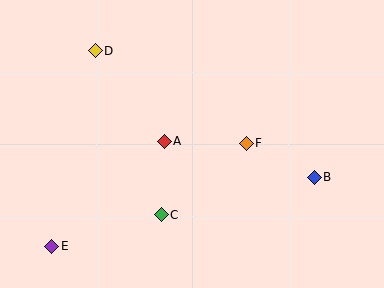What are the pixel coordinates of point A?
Point A is at (164, 141).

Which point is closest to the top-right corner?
Point B is closest to the top-right corner.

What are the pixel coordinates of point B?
Point B is at (314, 177).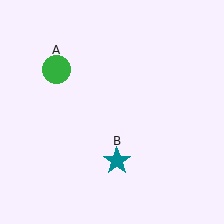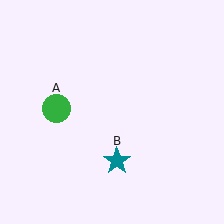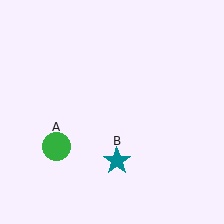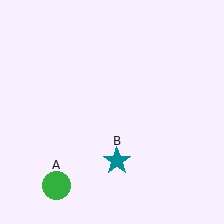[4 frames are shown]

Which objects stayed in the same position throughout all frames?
Teal star (object B) remained stationary.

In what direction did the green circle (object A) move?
The green circle (object A) moved down.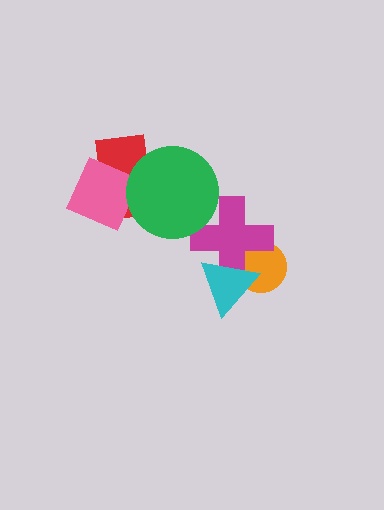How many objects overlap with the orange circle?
2 objects overlap with the orange circle.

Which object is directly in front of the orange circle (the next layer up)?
The magenta cross is directly in front of the orange circle.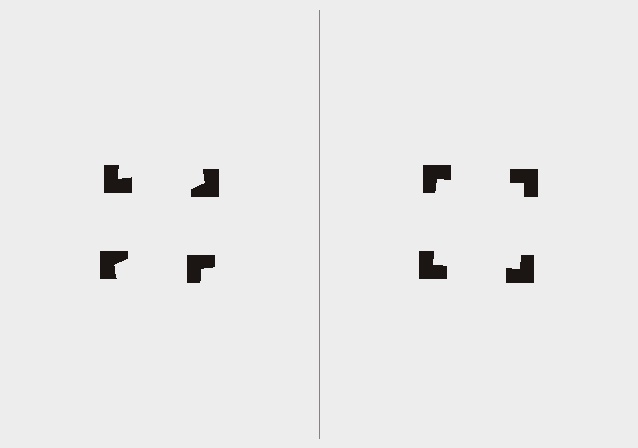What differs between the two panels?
The notched squares are positioned identically on both sides; only the wedge orientations differ. On the right they align to a square; on the left they are misaligned.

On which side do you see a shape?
An illusory square appears on the right side. On the left side the wedge cuts are rotated, so no coherent shape forms.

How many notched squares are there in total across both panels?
8 — 4 on each side.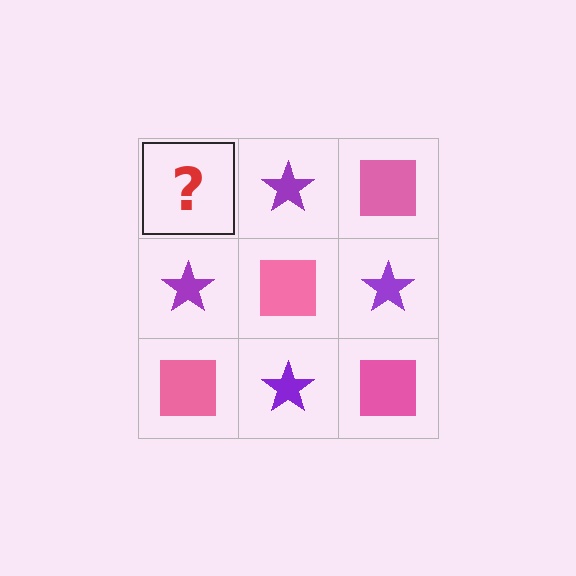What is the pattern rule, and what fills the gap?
The rule is that it alternates pink square and purple star in a checkerboard pattern. The gap should be filled with a pink square.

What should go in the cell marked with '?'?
The missing cell should contain a pink square.